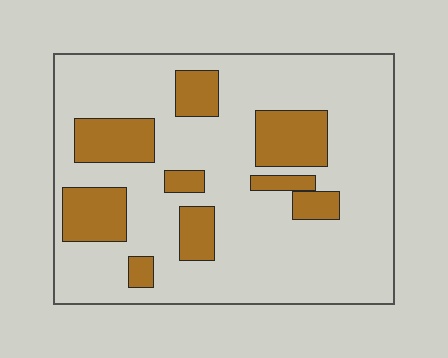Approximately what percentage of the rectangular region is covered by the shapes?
Approximately 25%.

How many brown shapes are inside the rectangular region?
9.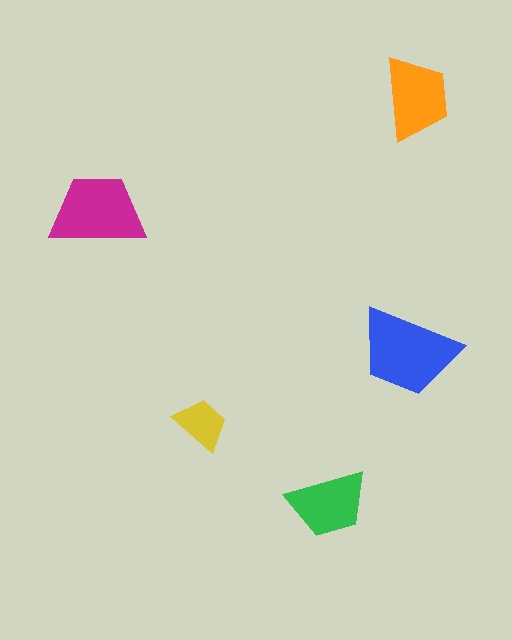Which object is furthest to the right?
The orange trapezoid is rightmost.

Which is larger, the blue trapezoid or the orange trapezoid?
The blue one.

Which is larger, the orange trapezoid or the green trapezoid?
The orange one.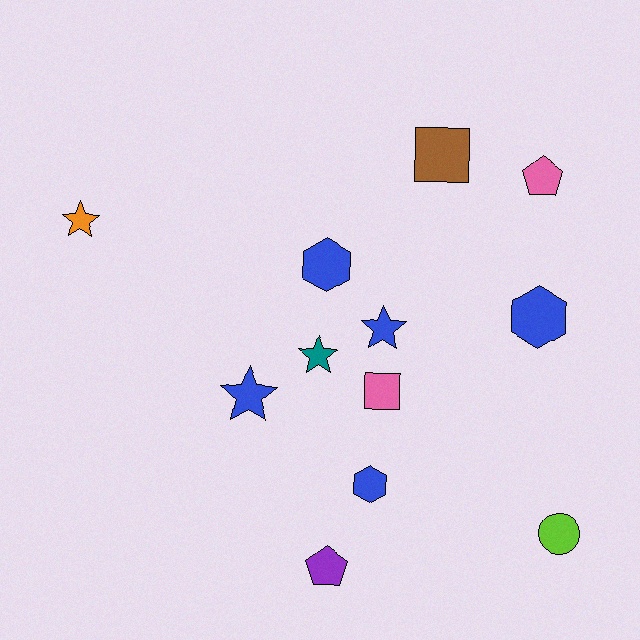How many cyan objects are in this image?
There are no cyan objects.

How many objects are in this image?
There are 12 objects.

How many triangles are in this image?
There are no triangles.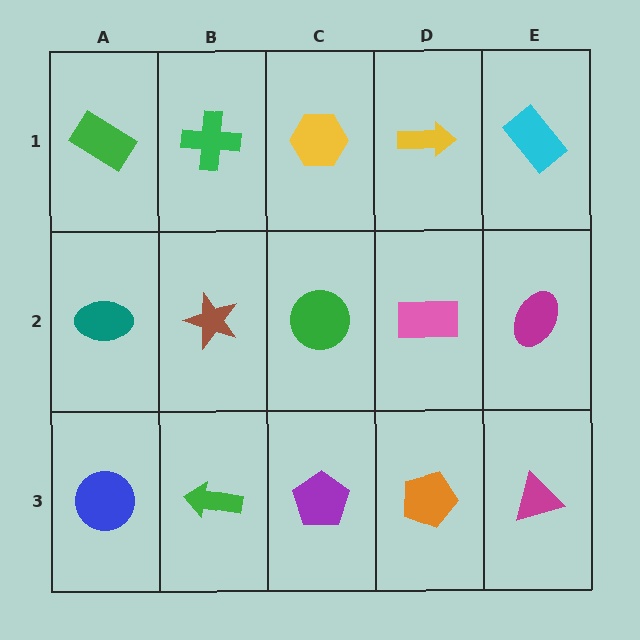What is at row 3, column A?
A blue circle.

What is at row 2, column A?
A teal ellipse.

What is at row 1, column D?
A yellow arrow.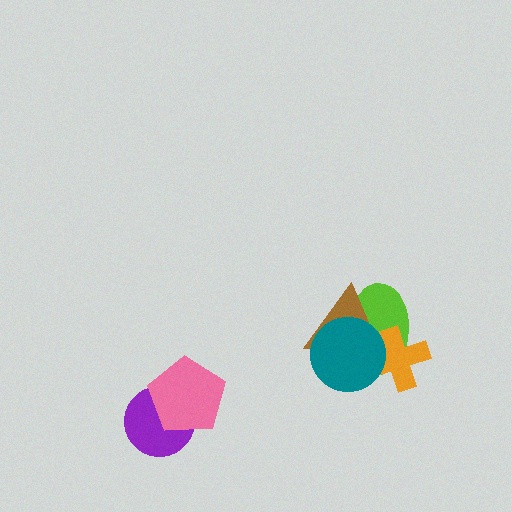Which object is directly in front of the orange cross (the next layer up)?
The brown triangle is directly in front of the orange cross.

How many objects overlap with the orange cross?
3 objects overlap with the orange cross.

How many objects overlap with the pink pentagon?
1 object overlaps with the pink pentagon.